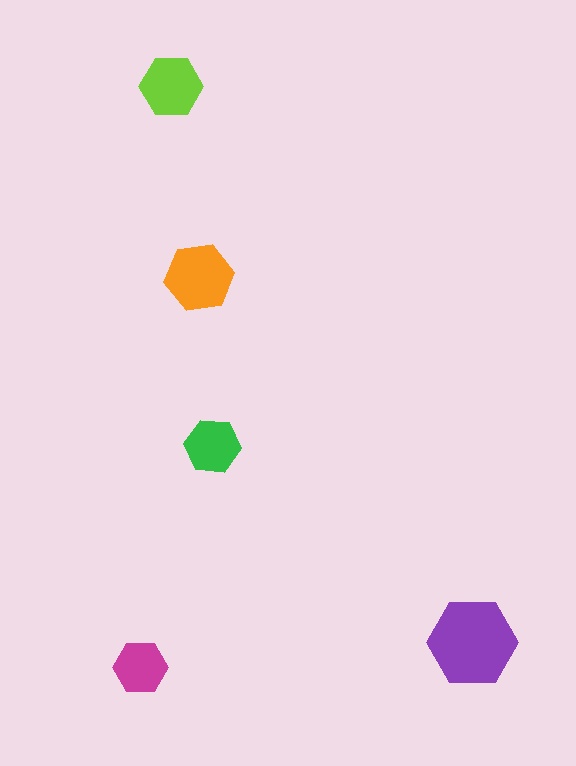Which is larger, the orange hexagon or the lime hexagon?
The orange one.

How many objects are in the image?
There are 5 objects in the image.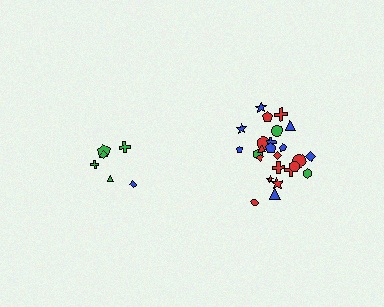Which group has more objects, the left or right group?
The right group.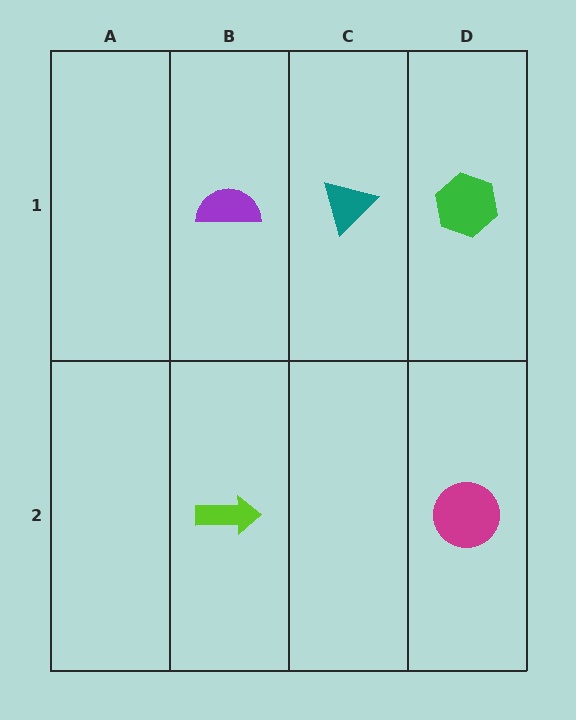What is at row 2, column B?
A lime arrow.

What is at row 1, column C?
A teal triangle.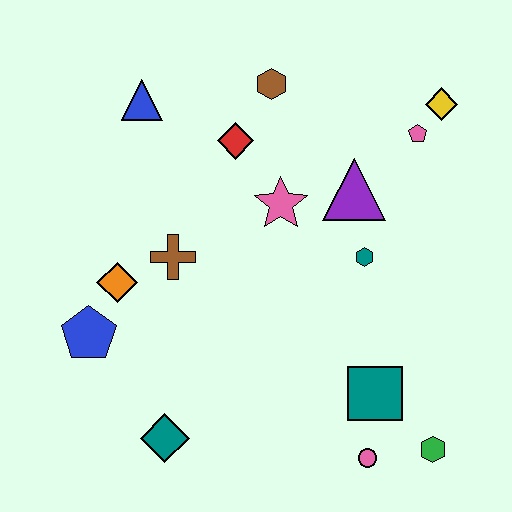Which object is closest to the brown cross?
The orange diamond is closest to the brown cross.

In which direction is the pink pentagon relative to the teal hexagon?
The pink pentagon is above the teal hexagon.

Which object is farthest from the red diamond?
The green hexagon is farthest from the red diamond.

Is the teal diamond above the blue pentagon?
No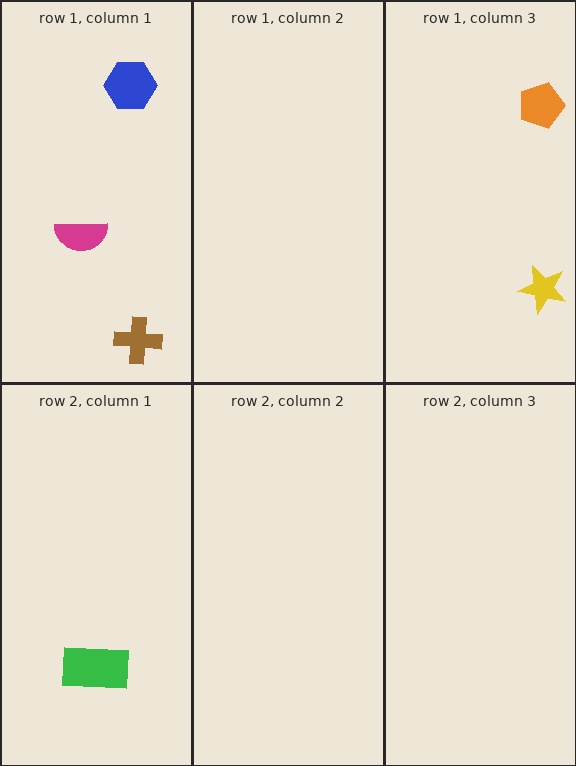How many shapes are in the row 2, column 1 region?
1.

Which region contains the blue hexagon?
The row 1, column 1 region.